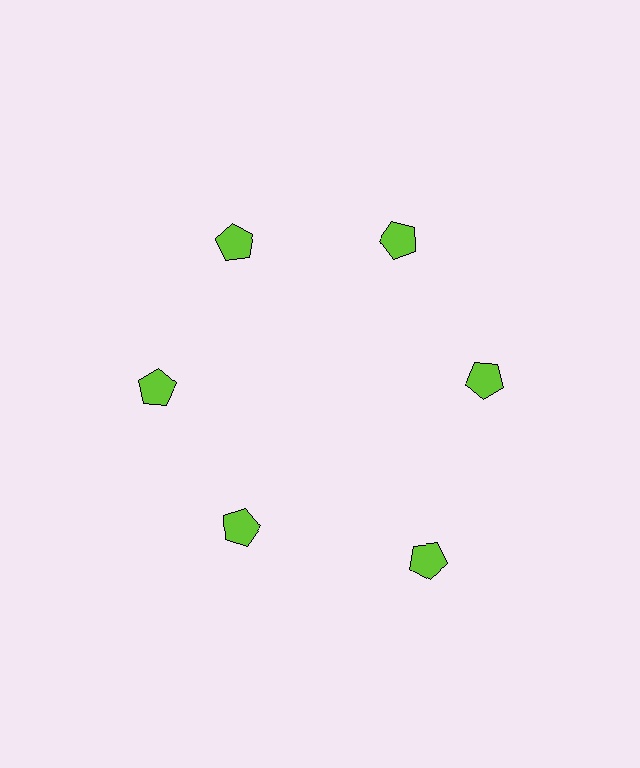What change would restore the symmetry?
The symmetry would be restored by moving it inward, back onto the ring so that all 6 pentagons sit at equal angles and equal distance from the center.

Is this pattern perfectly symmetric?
No. The 6 lime pentagons are arranged in a ring, but one element near the 5 o'clock position is pushed outward from the center, breaking the 6-fold rotational symmetry.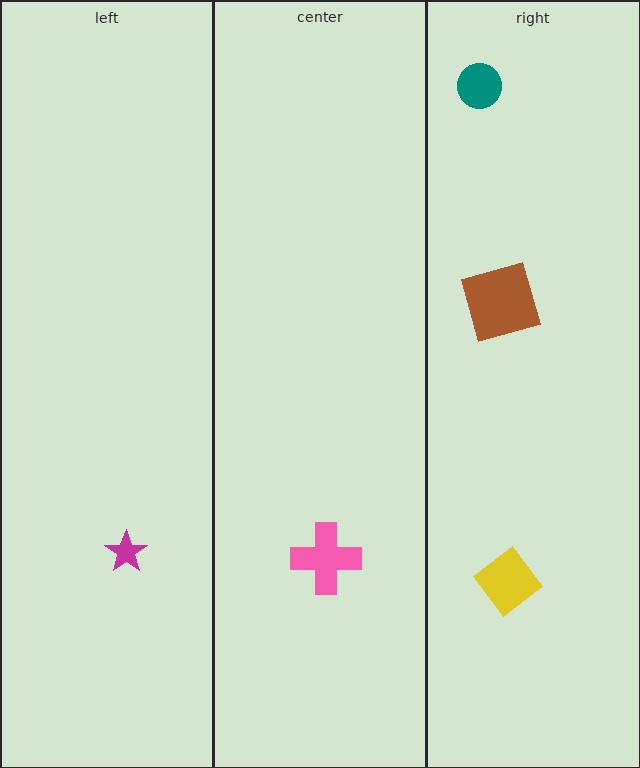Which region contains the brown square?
The right region.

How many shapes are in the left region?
1.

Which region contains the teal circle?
The right region.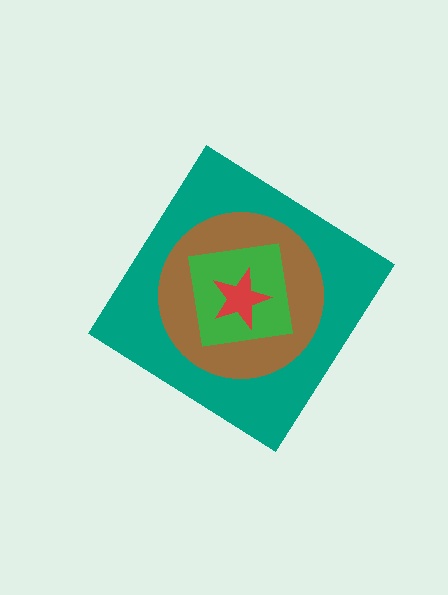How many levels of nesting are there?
4.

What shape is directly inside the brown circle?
The green square.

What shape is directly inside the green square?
The red star.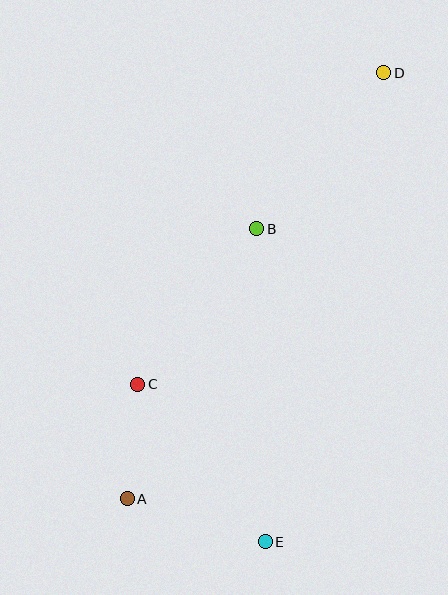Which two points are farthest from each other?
Points A and D are farthest from each other.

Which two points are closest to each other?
Points A and C are closest to each other.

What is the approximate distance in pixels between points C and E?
The distance between C and E is approximately 203 pixels.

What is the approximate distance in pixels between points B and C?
The distance between B and C is approximately 195 pixels.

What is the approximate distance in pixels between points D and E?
The distance between D and E is approximately 484 pixels.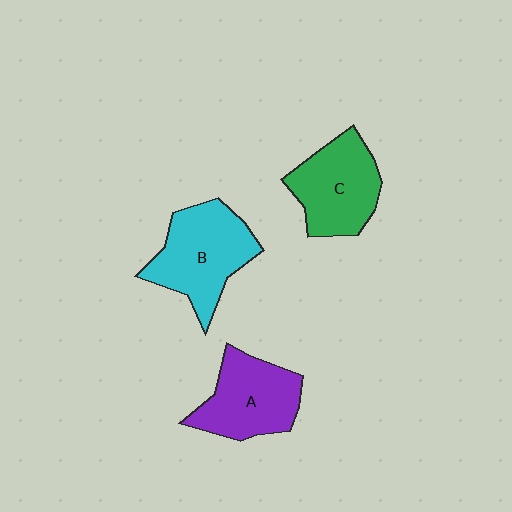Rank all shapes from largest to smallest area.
From largest to smallest: B (cyan), C (green), A (purple).